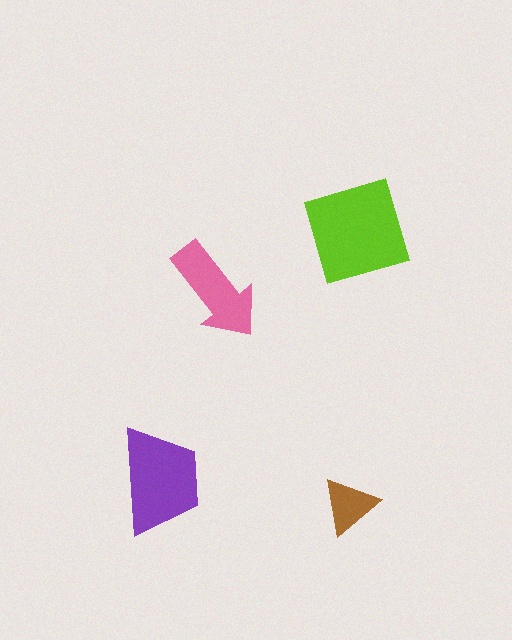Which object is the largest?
The lime diamond.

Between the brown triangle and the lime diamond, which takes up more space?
The lime diamond.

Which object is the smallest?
The brown triangle.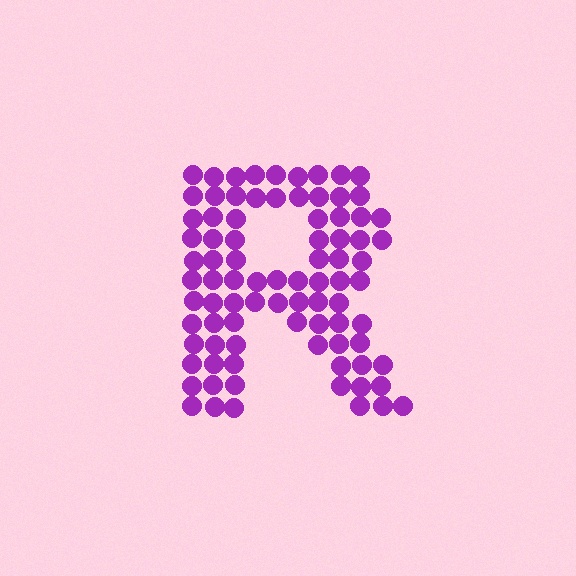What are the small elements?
The small elements are circles.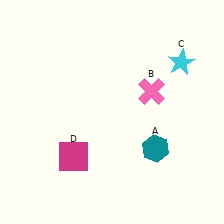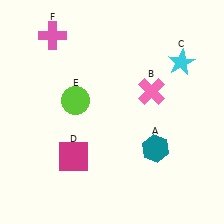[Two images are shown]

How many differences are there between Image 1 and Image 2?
There are 2 differences between the two images.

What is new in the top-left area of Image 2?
A lime circle (E) was added in the top-left area of Image 2.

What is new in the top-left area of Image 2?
A pink cross (F) was added in the top-left area of Image 2.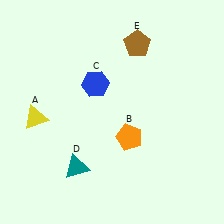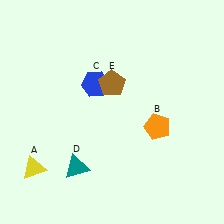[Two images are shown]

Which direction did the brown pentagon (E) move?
The brown pentagon (E) moved down.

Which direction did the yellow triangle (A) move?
The yellow triangle (A) moved down.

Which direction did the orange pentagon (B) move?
The orange pentagon (B) moved right.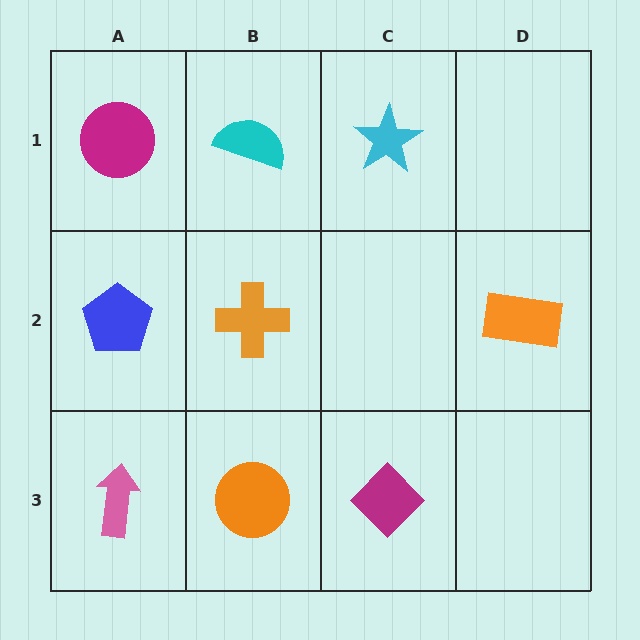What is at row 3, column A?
A pink arrow.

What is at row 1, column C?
A cyan star.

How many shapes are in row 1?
3 shapes.